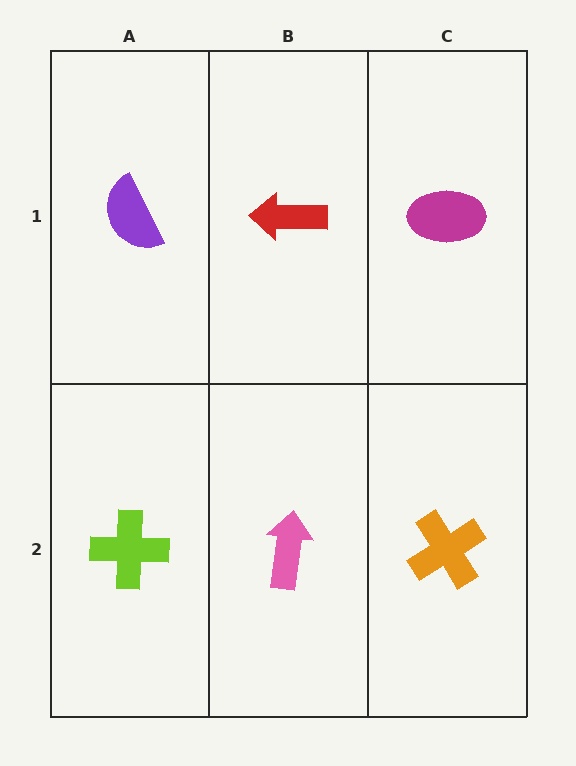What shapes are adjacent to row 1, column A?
A lime cross (row 2, column A), a red arrow (row 1, column B).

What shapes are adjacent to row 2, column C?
A magenta ellipse (row 1, column C), a pink arrow (row 2, column B).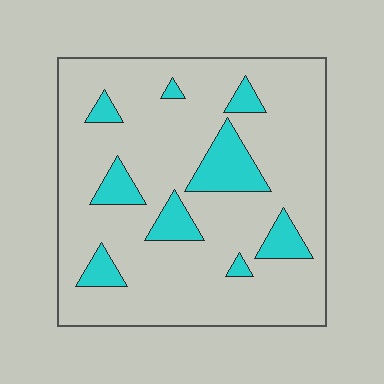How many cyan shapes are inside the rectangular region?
9.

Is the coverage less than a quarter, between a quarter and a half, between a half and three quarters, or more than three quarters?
Less than a quarter.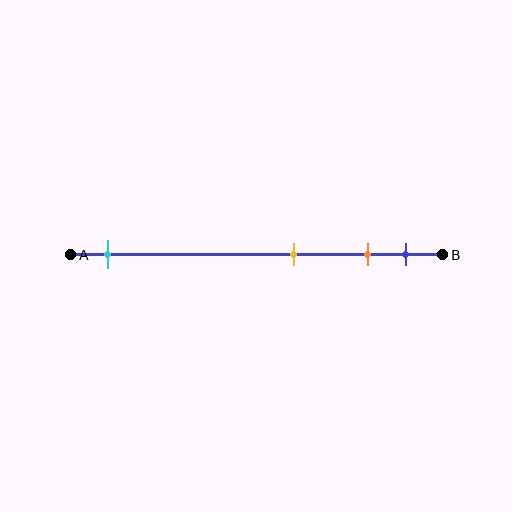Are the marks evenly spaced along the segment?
No, the marks are not evenly spaced.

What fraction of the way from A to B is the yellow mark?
The yellow mark is approximately 60% (0.6) of the way from A to B.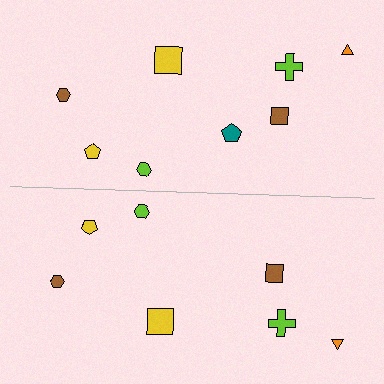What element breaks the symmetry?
A teal pentagon is missing from the bottom side.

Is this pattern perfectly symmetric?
No, the pattern is not perfectly symmetric. A teal pentagon is missing from the bottom side.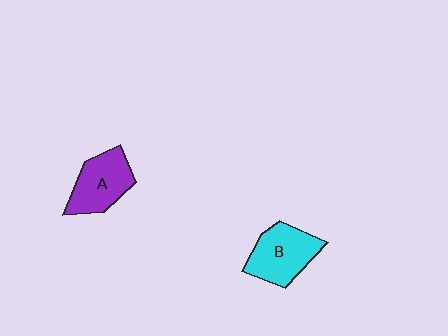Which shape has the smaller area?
Shape A (purple).